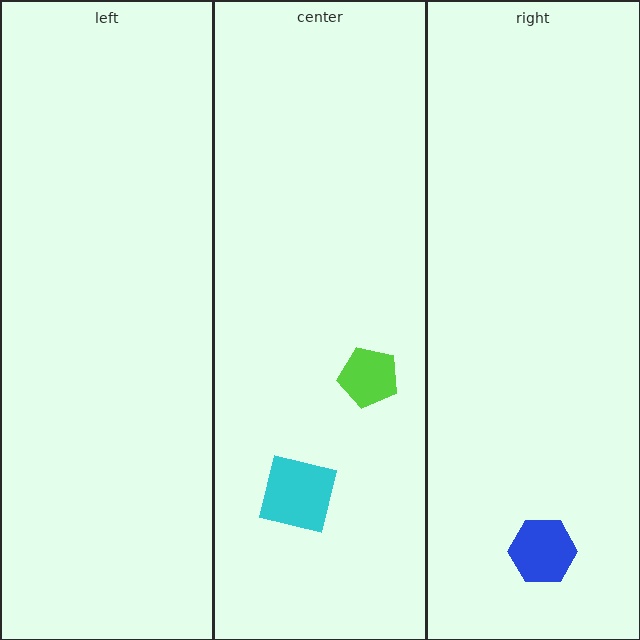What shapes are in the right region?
The blue hexagon.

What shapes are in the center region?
The cyan square, the lime pentagon.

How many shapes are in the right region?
1.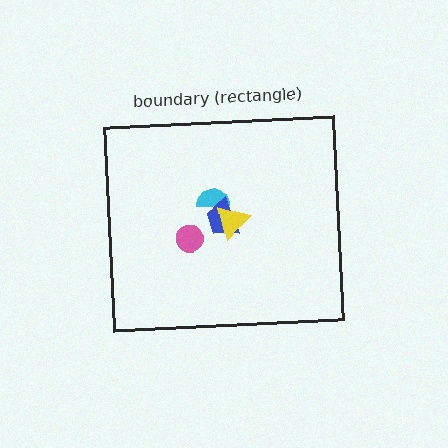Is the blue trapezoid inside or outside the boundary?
Inside.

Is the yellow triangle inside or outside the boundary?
Inside.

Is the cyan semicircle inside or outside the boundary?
Inside.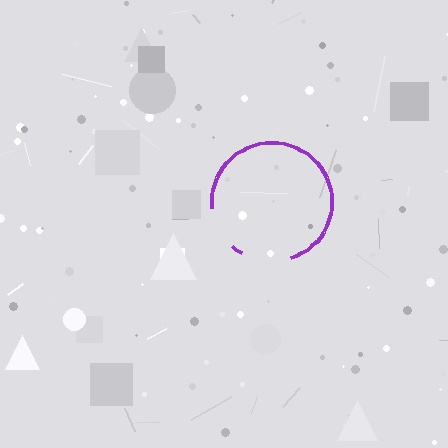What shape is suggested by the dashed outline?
The dashed outline suggests a circle.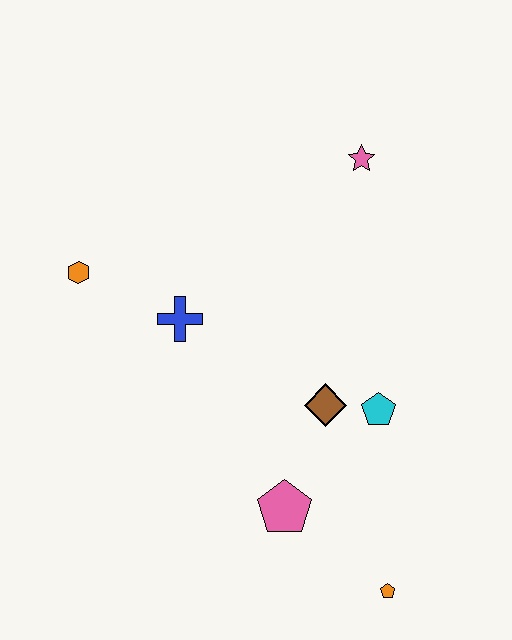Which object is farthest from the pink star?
The orange pentagon is farthest from the pink star.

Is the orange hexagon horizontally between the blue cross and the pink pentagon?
No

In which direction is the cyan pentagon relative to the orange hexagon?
The cyan pentagon is to the right of the orange hexagon.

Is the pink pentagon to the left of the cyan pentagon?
Yes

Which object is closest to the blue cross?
The orange hexagon is closest to the blue cross.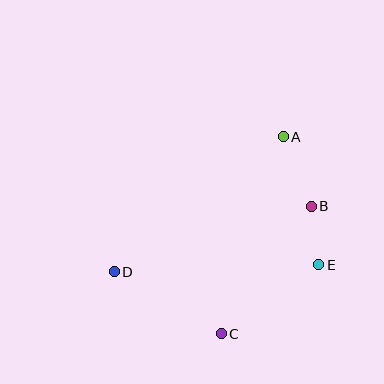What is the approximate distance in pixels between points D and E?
The distance between D and E is approximately 205 pixels.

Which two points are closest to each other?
Points B and E are closest to each other.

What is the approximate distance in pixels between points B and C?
The distance between B and C is approximately 156 pixels.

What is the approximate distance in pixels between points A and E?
The distance between A and E is approximately 133 pixels.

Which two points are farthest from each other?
Points A and D are farthest from each other.